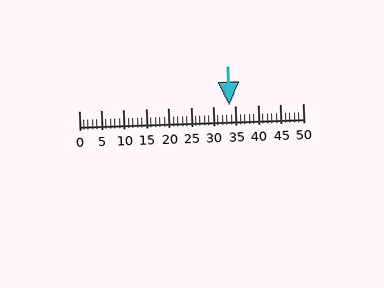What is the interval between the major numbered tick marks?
The major tick marks are spaced 5 units apart.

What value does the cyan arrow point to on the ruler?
The cyan arrow points to approximately 34.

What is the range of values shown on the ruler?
The ruler shows values from 0 to 50.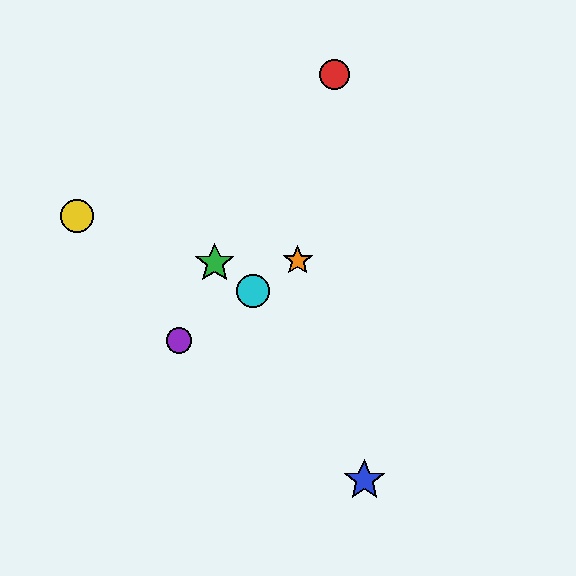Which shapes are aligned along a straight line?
The purple circle, the orange star, the cyan circle are aligned along a straight line.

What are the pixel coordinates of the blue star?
The blue star is at (364, 480).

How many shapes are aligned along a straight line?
3 shapes (the purple circle, the orange star, the cyan circle) are aligned along a straight line.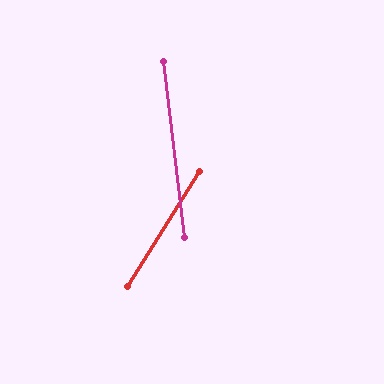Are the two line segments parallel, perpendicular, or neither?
Neither parallel nor perpendicular — they differ by about 39°.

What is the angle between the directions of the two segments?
Approximately 39 degrees.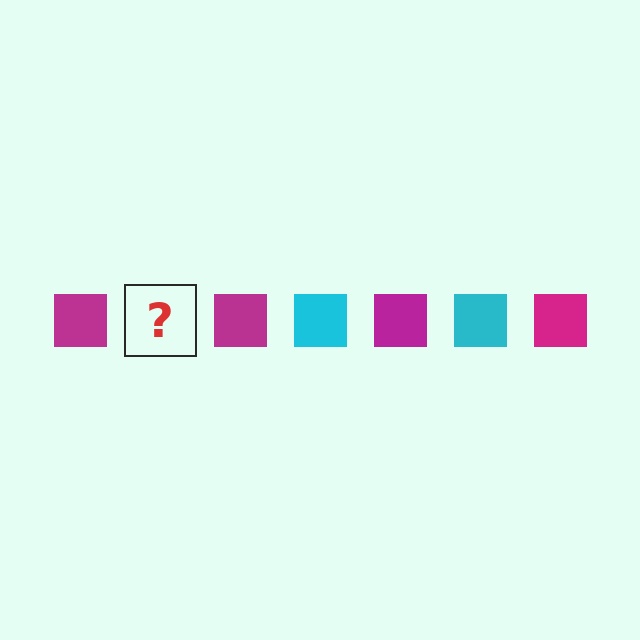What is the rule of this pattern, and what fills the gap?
The rule is that the pattern cycles through magenta, cyan squares. The gap should be filled with a cyan square.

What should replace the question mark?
The question mark should be replaced with a cyan square.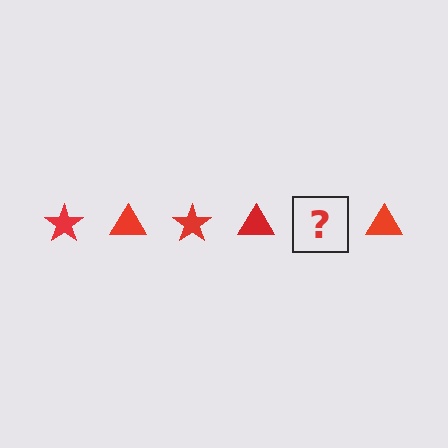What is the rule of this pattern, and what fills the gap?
The rule is that the pattern cycles through star, triangle shapes in red. The gap should be filled with a red star.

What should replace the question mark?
The question mark should be replaced with a red star.